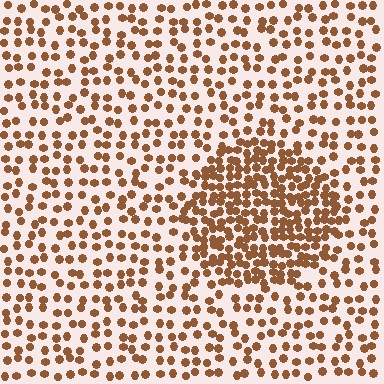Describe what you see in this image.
The image contains small brown elements arranged at two different densities. A circle-shaped region is visible where the elements are more densely packed than the surrounding area.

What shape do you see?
I see a circle.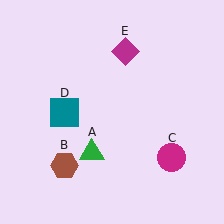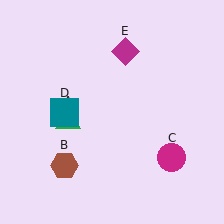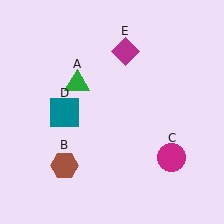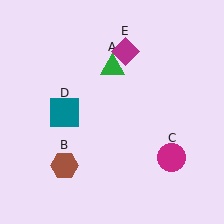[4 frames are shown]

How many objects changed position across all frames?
1 object changed position: green triangle (object A).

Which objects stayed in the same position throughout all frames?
Brown hexagon (object B) and magenta circle (object C) and teal square (object D) and magenta diamond (object E) remained stationary.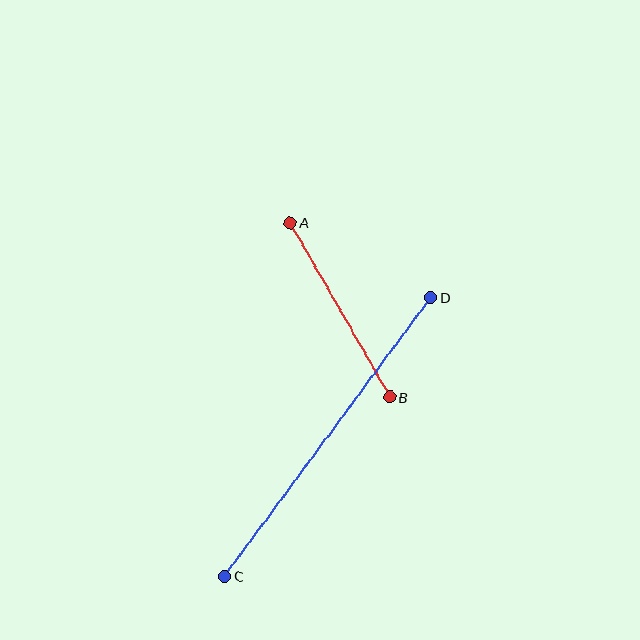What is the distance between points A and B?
The distance is approximately 201 pixels.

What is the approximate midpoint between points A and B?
The midpoint is at approximately (340, 310) pixels.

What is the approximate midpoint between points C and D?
The midpoint is at approximately (328, 437) pixels.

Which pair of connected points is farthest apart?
Points C and D are farthest apart.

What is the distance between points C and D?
The distance is approximately 347 pixels.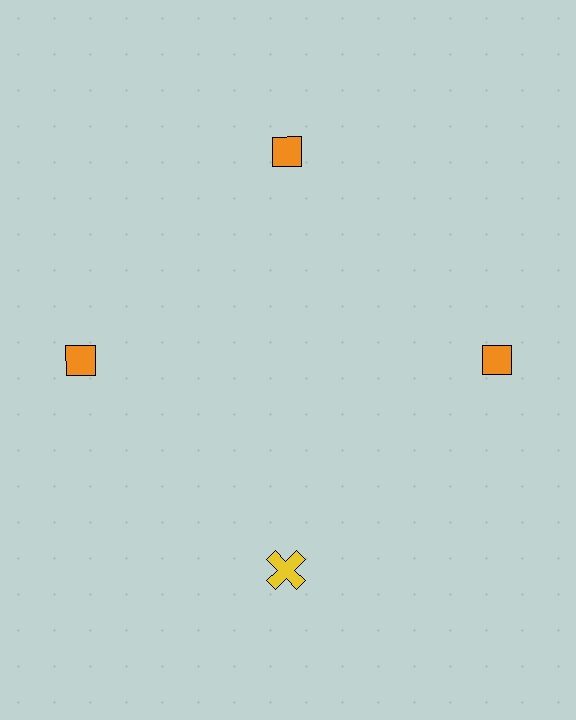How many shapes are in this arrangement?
There are 4 shapes arranged in a ring pattern.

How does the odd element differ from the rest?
It differs in both color (yellow instead of orange) and shape (cross instead of diamond).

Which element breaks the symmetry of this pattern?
The yellow cross at roughly the 6 o'clock position breaks the symmetry. All other shapes are orange diamonds.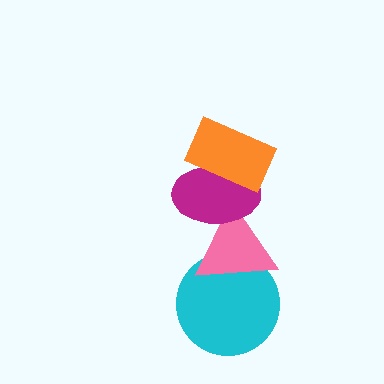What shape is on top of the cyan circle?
The pink triangle is on top of the cyan circle.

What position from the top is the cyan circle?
The cyan circle is 4th from the top.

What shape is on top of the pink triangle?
The magenta ellipse is on top of the pink triangle.